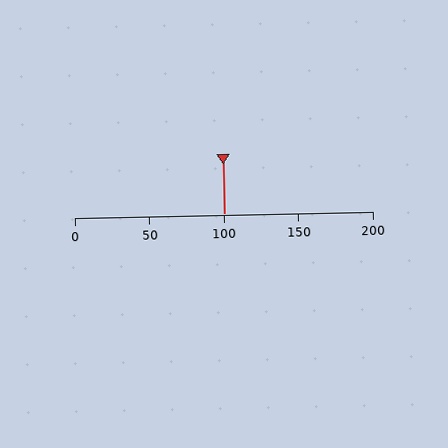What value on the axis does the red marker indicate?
The marker indicates approximately 100.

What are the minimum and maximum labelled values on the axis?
The axis runs from 0 to 200.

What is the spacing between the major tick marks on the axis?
The major ticks are spaced 50 apart.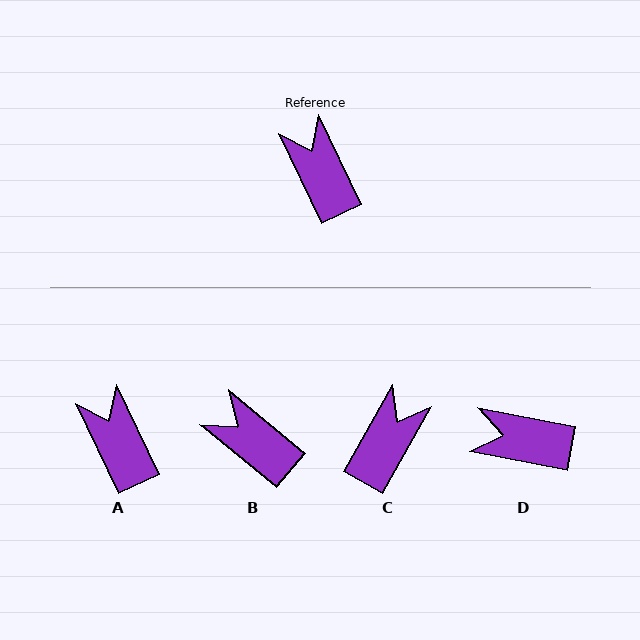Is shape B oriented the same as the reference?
No, it is off by about 25 degrees.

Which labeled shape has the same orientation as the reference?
A.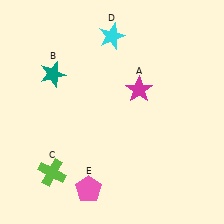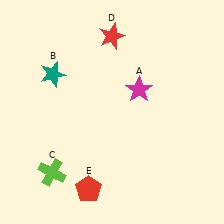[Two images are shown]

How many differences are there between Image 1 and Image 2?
There are 2 differences between the two images.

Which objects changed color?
D changed from cyan to red. E changed from pink to red.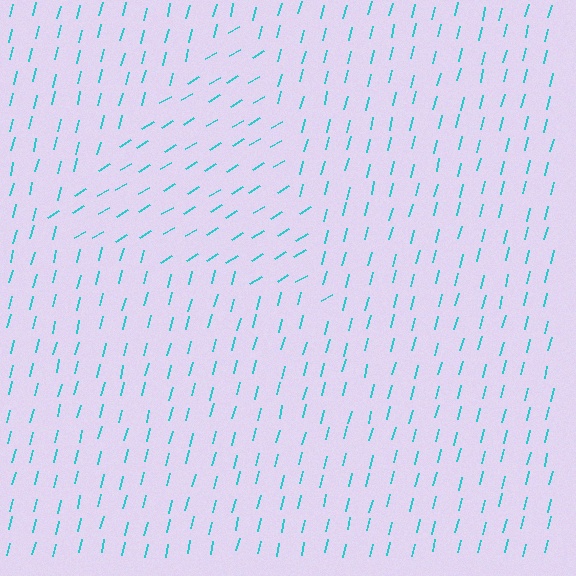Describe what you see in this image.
The image is filled with small cyan line segments. A triangle region in the image has lines oriented differently from the surrounding lines, creating a visible texture boundary.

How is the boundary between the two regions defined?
The boundary is defined purely by a change in line orientation (approximately 45 degrees difference). All lines are the same color and thickness.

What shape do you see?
I see a triangle.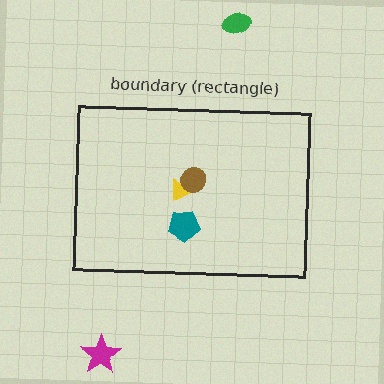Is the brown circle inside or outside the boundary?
Inside.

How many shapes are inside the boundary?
3 inside, 2 outside.